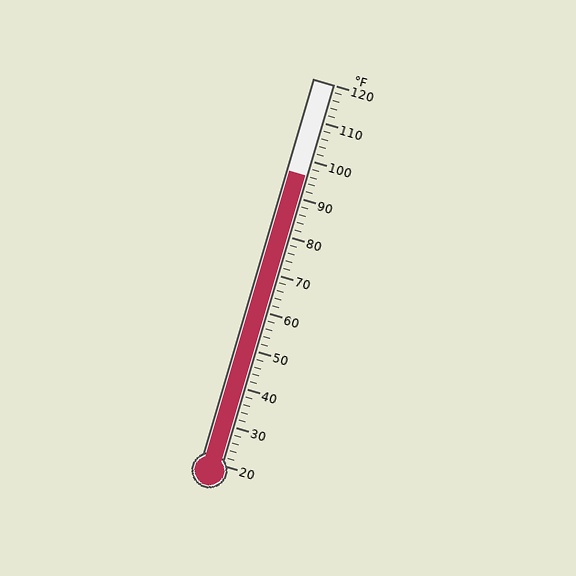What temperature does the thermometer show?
The thermometer shows approximately 96°F.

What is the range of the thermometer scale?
The thermometer scale ranges from 20°F to 120°F.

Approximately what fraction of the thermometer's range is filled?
The thermometer is filled to approximately 75% of its range.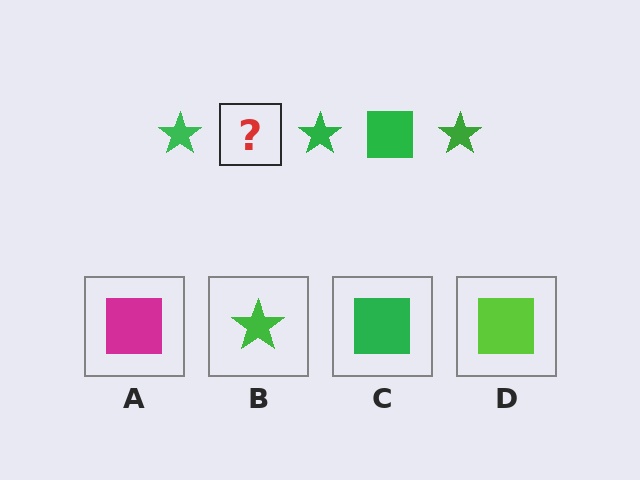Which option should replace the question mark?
Option C.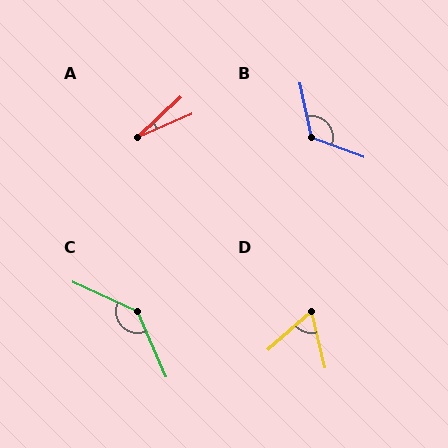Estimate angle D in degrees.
Approximately 62 degrees.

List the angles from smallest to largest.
A (19°), D (62°), B (122°), C (138°).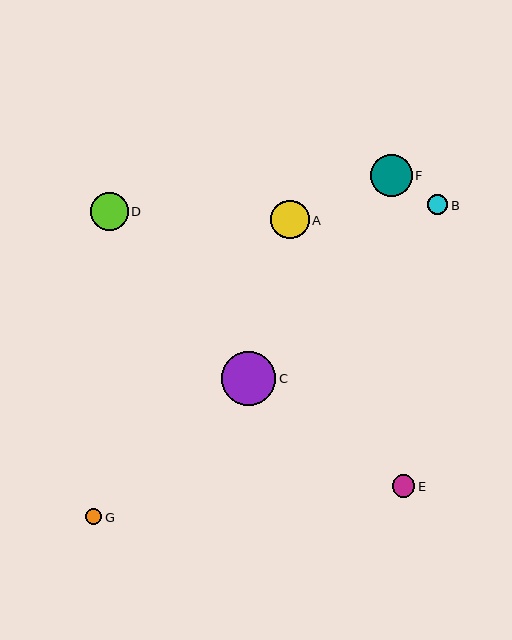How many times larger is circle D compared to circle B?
Circle D is approximately 1.9 times the size of circle B.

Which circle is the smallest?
Circle G is the smallest with a size of approximately 17 pixels.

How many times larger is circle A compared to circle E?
Circle A is approximately 1.7 times the size of circle E.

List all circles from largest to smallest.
From largest to smallest: C, F, A, D, E, B, G.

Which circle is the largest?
Circle C is the largest with a size of approximately 54 pixels.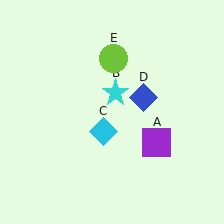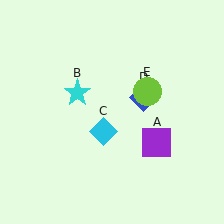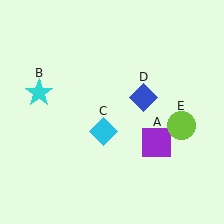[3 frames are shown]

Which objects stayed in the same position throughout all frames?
Purple square (object A) and cyan diamond (object C) and blue diamond (object D) remained stationary.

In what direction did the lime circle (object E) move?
The lime circle (object E) moved down and to the right.